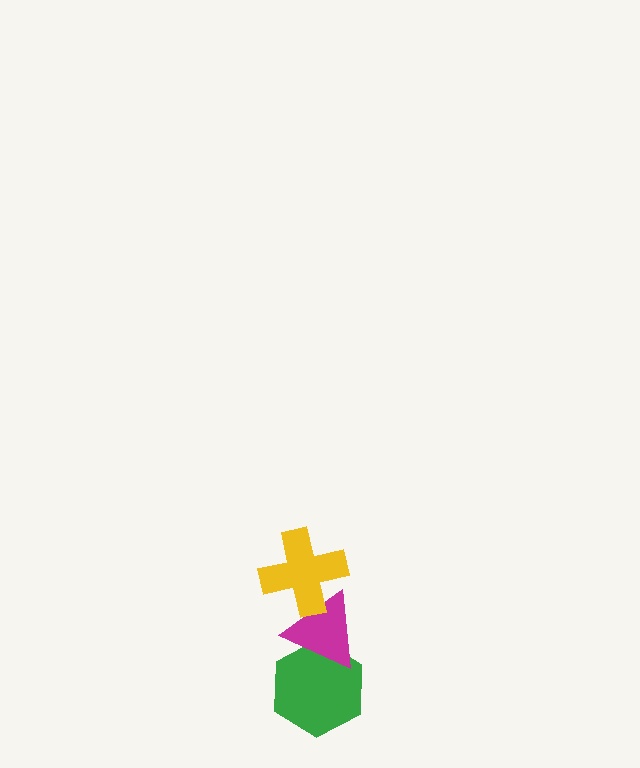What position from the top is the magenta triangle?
The magenta triangle is 2nd from the top.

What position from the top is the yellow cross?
The yellow cross is 1st from the top.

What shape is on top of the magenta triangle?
The yellow cross is on top of the magenta triangle.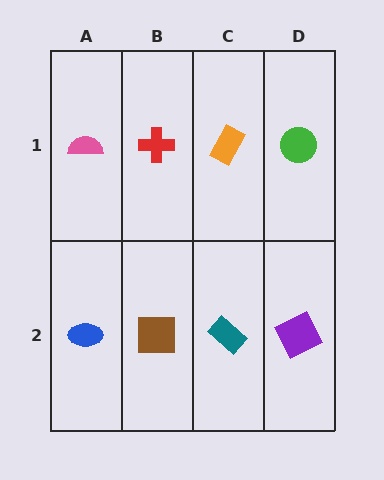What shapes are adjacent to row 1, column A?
A blue ellipse (row 2, column A), a red cross (row 1, column B).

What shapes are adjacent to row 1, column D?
A purple square (row 2, column D), an orange rectangle (row 1, column C).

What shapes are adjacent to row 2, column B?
A red cross (row 1, column B), a blue ellipse (row 2, column A), a teal rectangle (row 2, column C).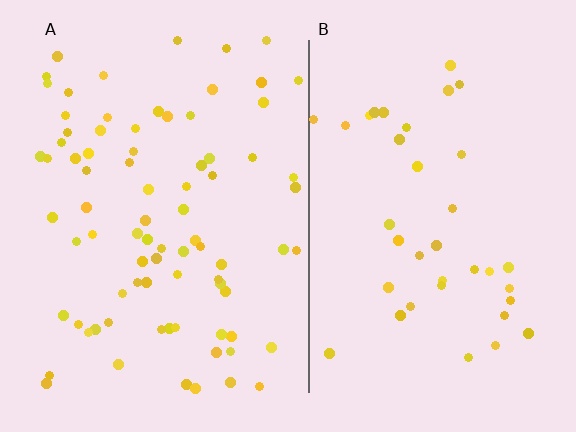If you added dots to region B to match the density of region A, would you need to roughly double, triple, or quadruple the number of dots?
Approximately double.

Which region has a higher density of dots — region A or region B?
A (the left).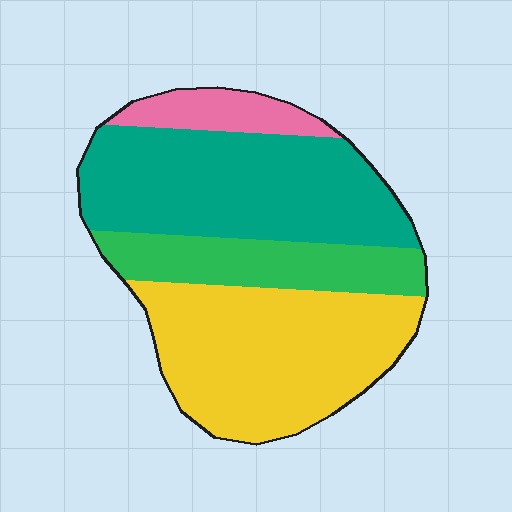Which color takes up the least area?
Pink, at roughly 10%.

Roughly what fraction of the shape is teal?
Teal takes up between a quarter and a half of the shape.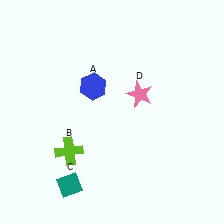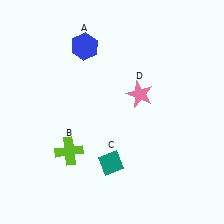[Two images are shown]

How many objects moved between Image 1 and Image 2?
2 objects moved between the two images.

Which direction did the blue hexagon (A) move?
The blue hexagon (A) moved up.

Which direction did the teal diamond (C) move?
The teal diamond (C) moved right.